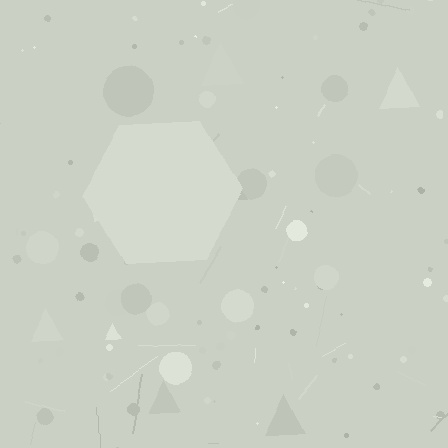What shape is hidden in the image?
A hexagon is hidden in the image.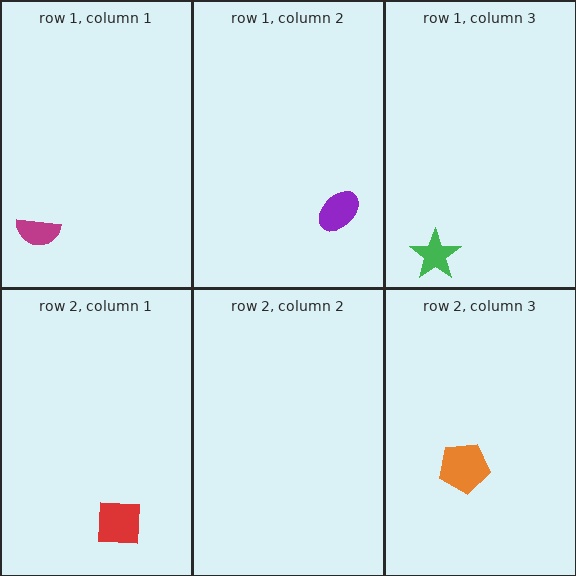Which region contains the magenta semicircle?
The row 1, column 1 region.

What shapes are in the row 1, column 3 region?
The green star.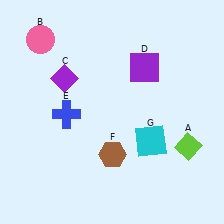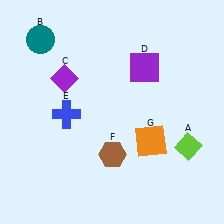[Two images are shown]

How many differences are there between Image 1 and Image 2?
There are 2 differences between the two images.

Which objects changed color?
B changed from pink to teal. G changed from cyan to orange.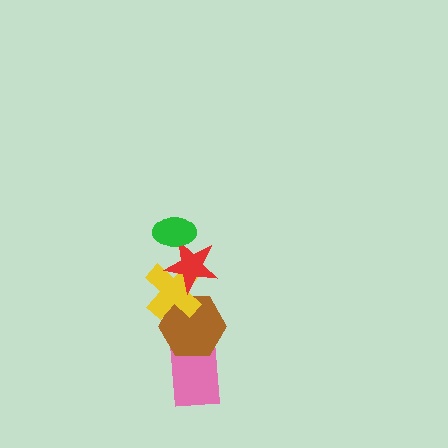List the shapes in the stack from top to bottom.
From top to bottom: the green ellipse, the red star, the yellow cross, the brown hexagon, the pink rectangle.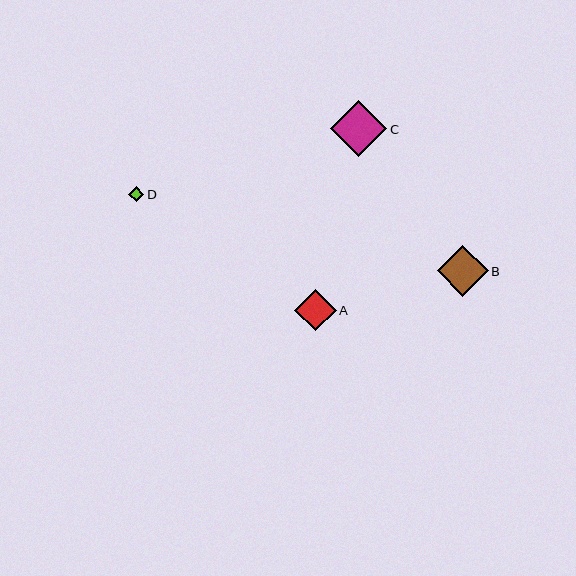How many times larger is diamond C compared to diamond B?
Diamond C is approximately 1.1 times the size of diamond B.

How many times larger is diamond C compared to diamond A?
Diamond C is approximately 1.4 times the size of diamond A.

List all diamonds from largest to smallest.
From largest to smallest: C, B, A, D.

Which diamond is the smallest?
Diamond D is the smallest with a size of approximately 15 pixels.